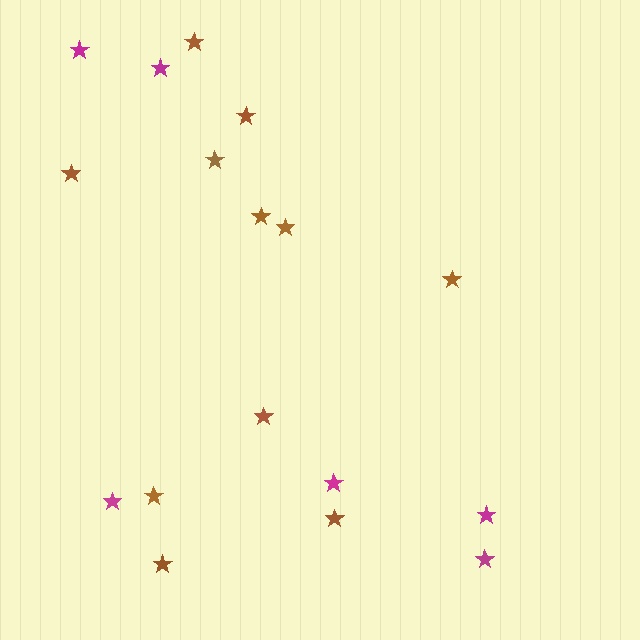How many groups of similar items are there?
There are 2 groups: one group of magenta stars (6) and one group of brown stars (11).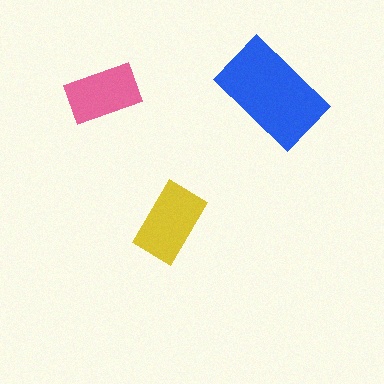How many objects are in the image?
There are 3 objects in the image.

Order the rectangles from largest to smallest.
the blue one, the yellow one, the pink one.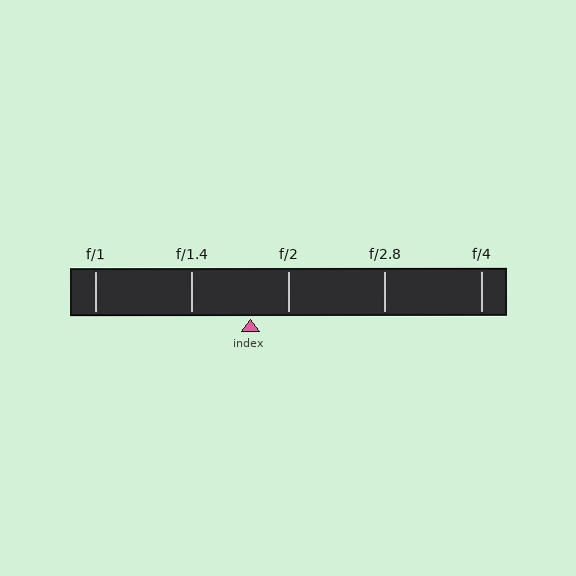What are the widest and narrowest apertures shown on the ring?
The widest aperture shown is f/1 and the narrowest is f/4.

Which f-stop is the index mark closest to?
The index mark is closest to f/2.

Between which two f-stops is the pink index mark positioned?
The index mark is between f/1.4 and f/2.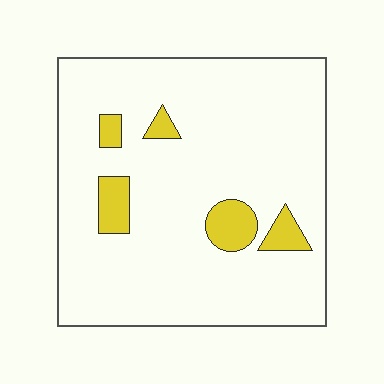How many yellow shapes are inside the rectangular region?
5.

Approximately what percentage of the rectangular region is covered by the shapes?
Approximately 10%.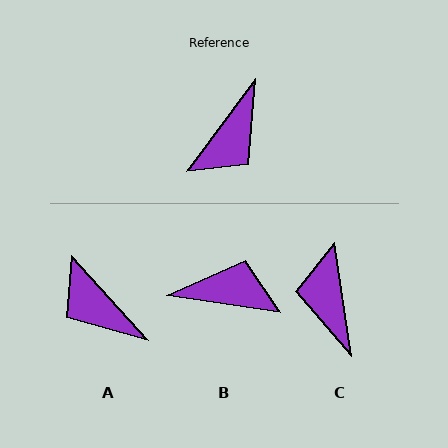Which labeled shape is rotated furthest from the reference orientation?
C, about 135 degrees away.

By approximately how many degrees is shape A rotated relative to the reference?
Approximately 101 degrees clockwise.